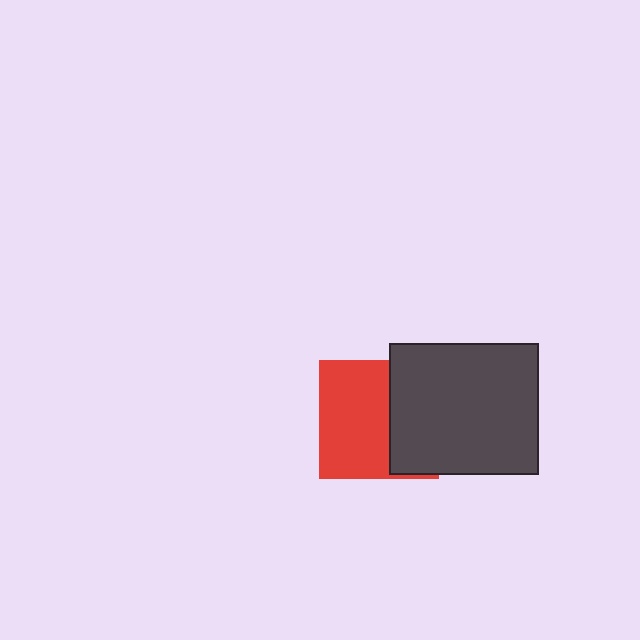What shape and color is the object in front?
The object in front is a dark gray rectangle.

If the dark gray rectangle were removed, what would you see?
You would see the complete red square.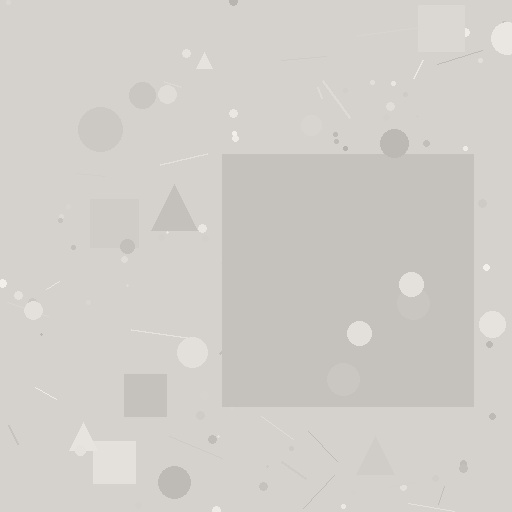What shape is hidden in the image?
A square is hidden in the image.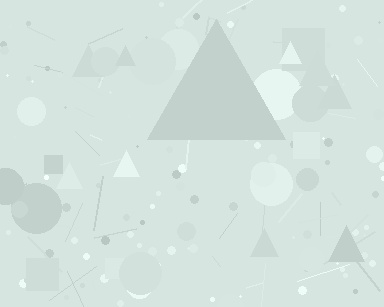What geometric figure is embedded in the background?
A triangle is embedded in the background.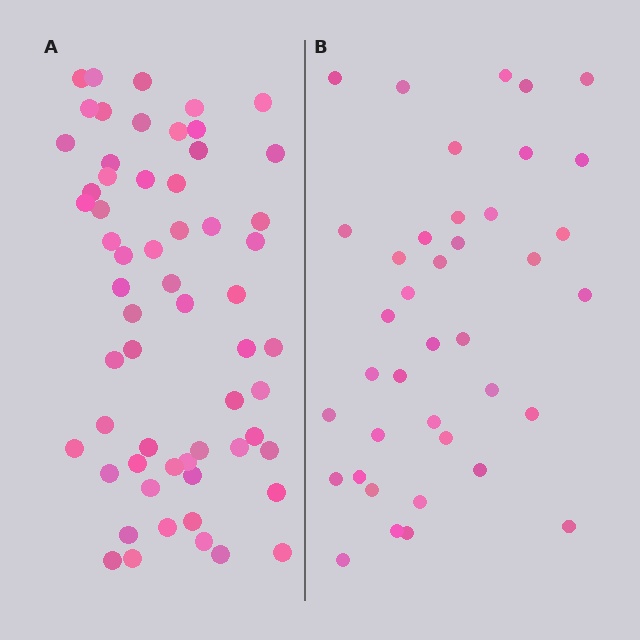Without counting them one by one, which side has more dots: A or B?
Region A (the left region) has more dots.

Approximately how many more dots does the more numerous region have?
Region A has approximately 20 more dots than region B.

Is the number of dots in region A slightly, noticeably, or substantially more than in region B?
Region A has substantially more. The ratio is roughly 1.5 to 1.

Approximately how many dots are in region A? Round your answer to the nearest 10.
About 60 dots.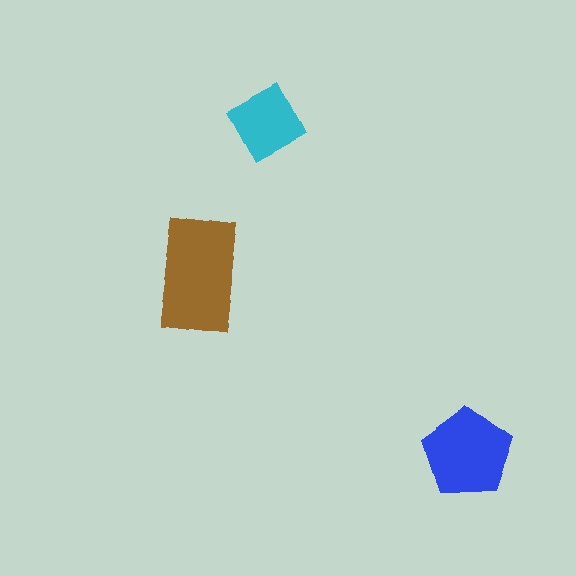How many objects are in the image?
There are 3 objects in the image.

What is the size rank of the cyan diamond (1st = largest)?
3rd.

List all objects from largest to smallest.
The brown rectangle, the blue pentagon, the cyan diamond.